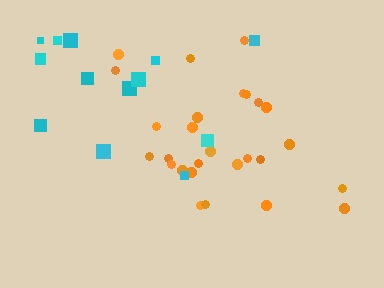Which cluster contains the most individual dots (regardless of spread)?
Orange (27).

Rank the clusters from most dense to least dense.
orange, cyan.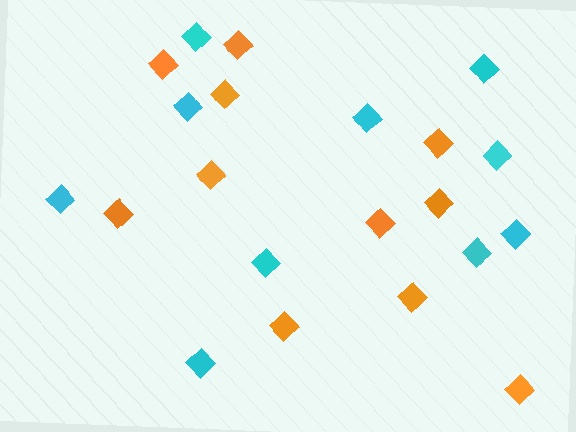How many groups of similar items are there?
There are 2 groups: one group of orange diamonds (11) and one group of cyan diamonds (10).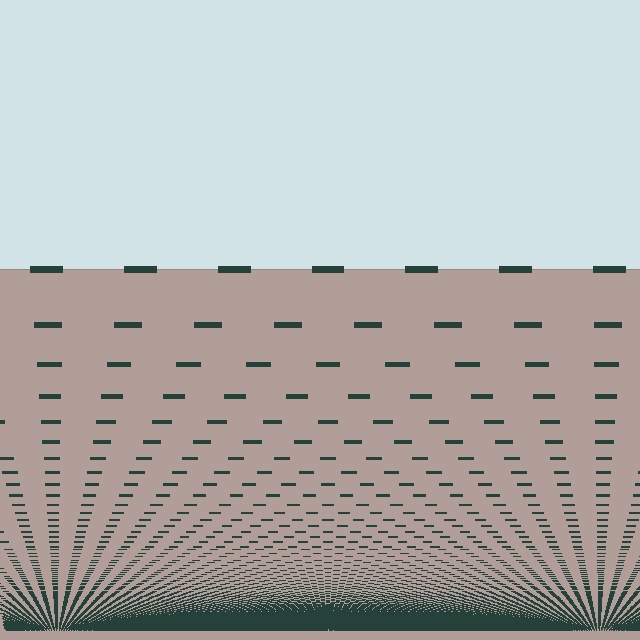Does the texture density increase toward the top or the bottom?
Density increases toward the bottom.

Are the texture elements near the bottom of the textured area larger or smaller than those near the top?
Smaller. The gradient is inverted — elements near the bottom are smaller and denser.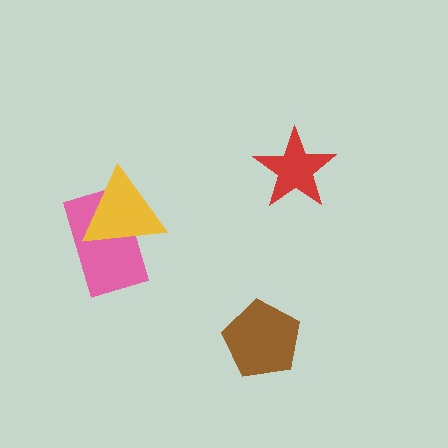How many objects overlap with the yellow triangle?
1 object overlaps with the yellow triangle.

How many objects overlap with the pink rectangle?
1 object overlaps with the pink rectangle.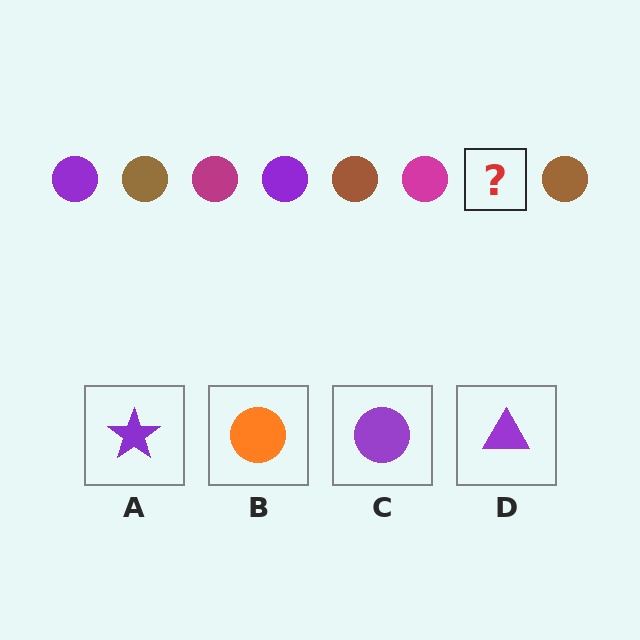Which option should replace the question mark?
Option C.